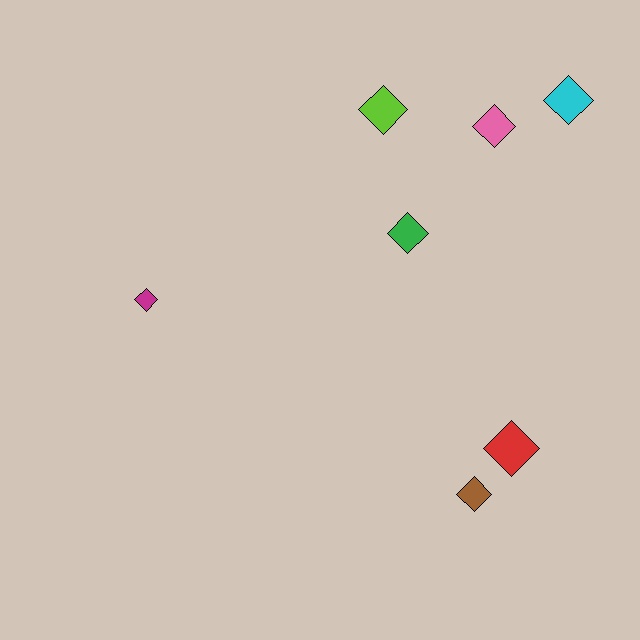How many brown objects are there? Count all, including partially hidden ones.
There is 1 brown object.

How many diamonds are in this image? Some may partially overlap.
There are 7 diamonds.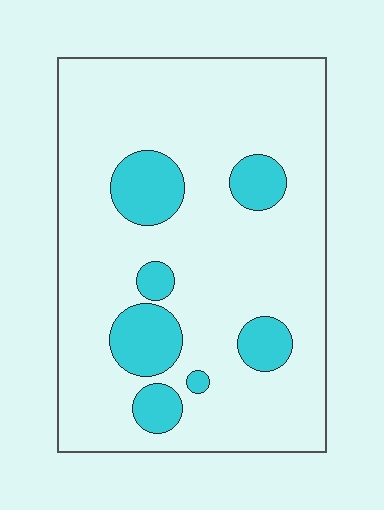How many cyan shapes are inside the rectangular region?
7.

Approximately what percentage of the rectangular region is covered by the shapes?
Approximately 15%.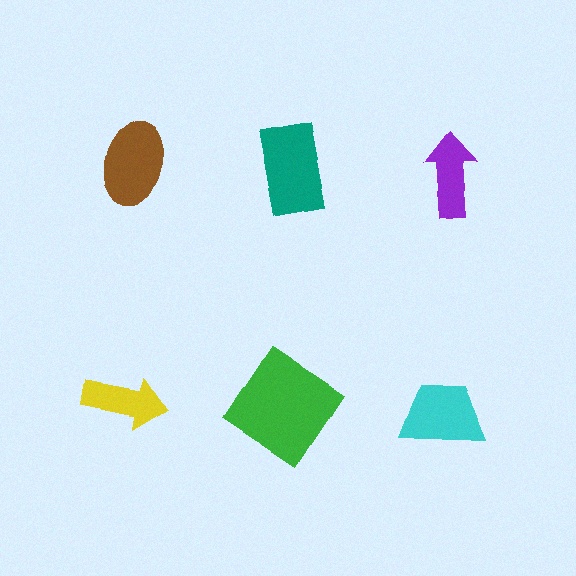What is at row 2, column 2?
A green diamond.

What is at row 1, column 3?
A purple arrow.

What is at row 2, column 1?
A yellow arrow.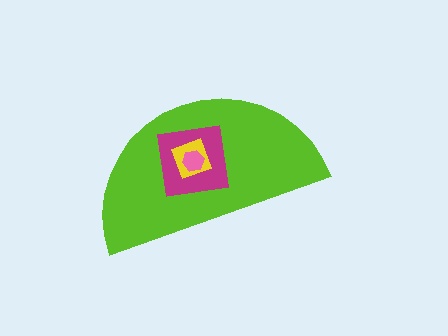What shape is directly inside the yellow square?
The pink hexagon.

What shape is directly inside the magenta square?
The yellow square.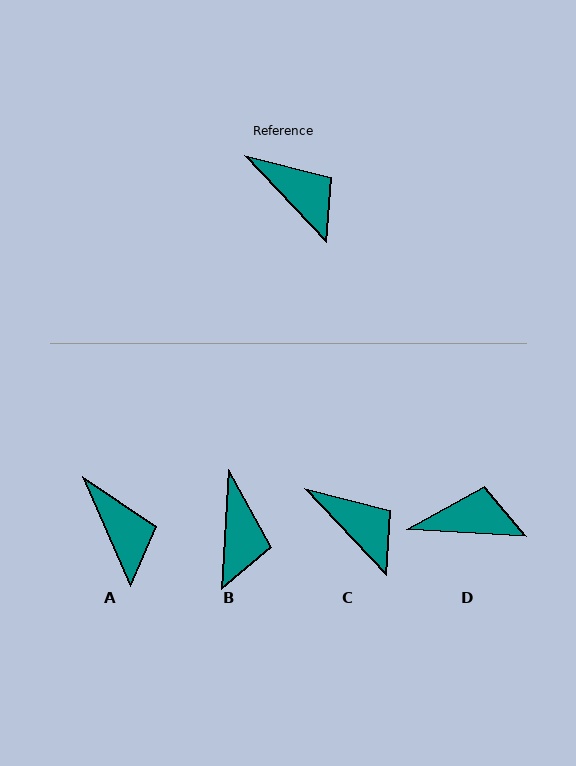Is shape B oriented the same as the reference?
No, it is off by about 47 degrees.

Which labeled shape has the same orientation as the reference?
C.